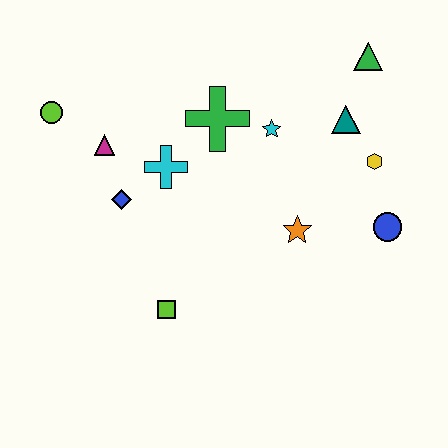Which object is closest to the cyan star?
The green cross is closest to the cyan star.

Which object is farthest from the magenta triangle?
The blue circle is farthest from the magenta triangle.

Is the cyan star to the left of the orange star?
Yes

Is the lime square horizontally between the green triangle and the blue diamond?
Yes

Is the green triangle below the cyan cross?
No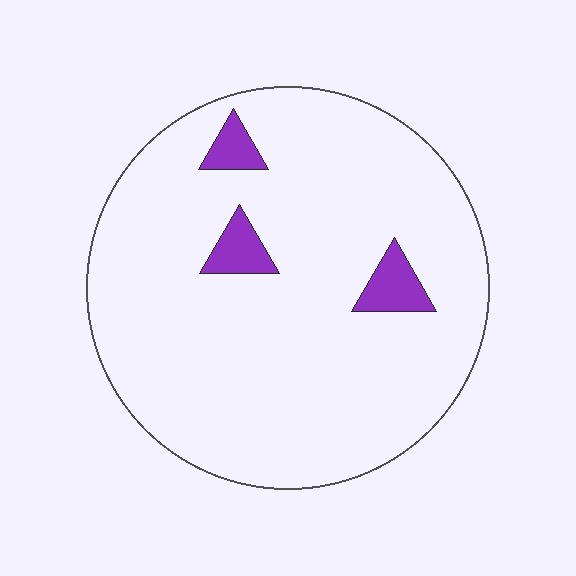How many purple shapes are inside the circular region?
3.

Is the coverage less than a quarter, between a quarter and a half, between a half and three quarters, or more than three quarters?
Less than a quarter.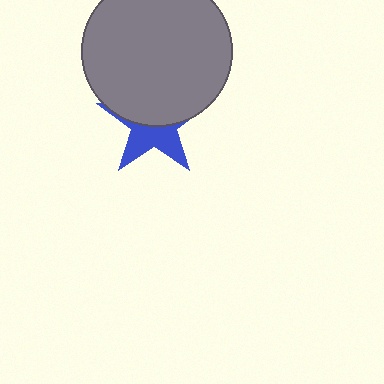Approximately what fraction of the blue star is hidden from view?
Roughly 56% of the blue star is hidden behind the gray circle.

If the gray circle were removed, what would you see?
You would see the complete blue star.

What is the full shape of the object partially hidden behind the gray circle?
The partially hidden object is a blue star.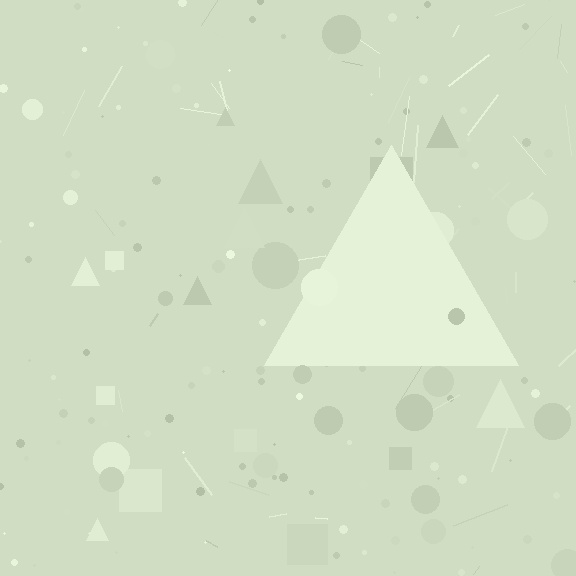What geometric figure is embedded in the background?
A triangle is embedded in the background.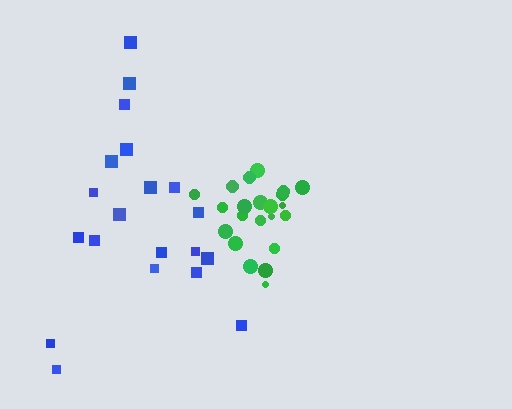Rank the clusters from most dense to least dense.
green, blue.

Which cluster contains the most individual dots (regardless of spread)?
Green (23).